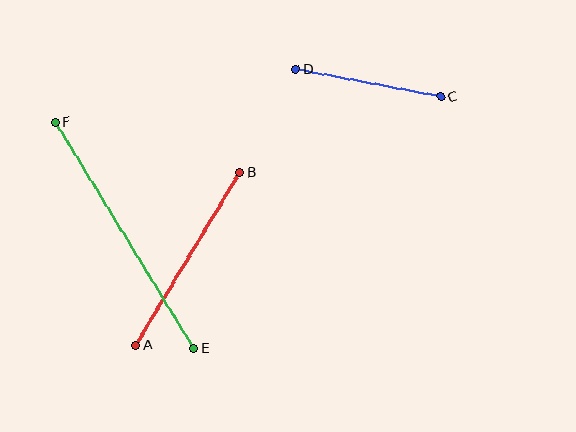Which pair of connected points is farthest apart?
Points E and F are farthest apart.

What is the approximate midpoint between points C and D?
The midpoint is at approximately (369, 83) pixels.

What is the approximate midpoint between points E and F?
The midpoint is at approximately (125, 235) pixels.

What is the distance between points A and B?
The distance is approximately 202 pixels.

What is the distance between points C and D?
The distance is approximately 147 pixels.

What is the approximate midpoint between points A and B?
The midpoint is at approximately (188, 259) pixels.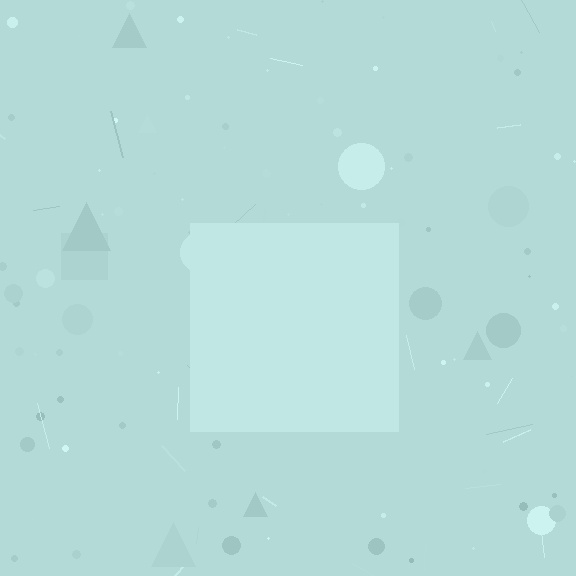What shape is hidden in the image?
A square is hidden in the image.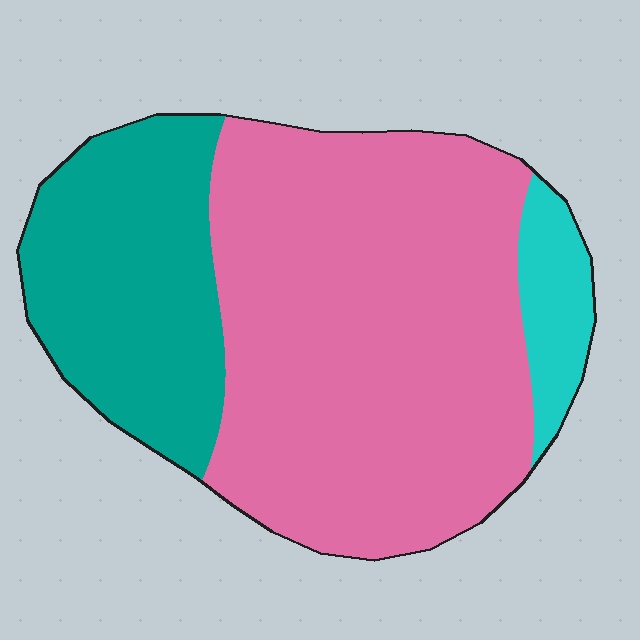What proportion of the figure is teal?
Teal takes up about one quarter (1/4) of the figure.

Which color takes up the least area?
Cyan, at roughly 10%.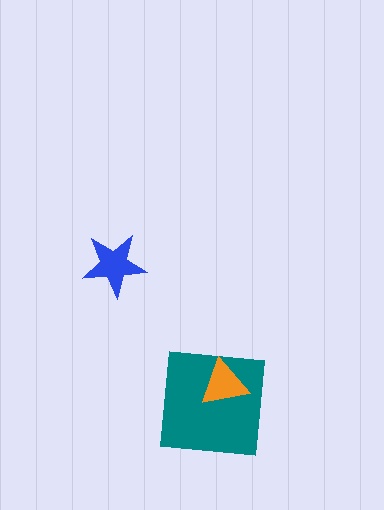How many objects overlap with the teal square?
1 object overlaps with the teal square.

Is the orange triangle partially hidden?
No, no other shape covers it.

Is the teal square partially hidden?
Yes, it is partially covered by another shape.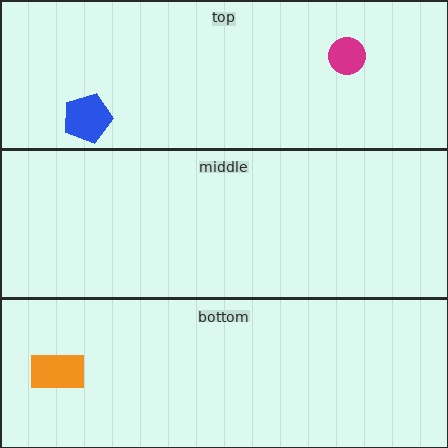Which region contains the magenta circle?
The top region.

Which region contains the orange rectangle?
The bottom region.